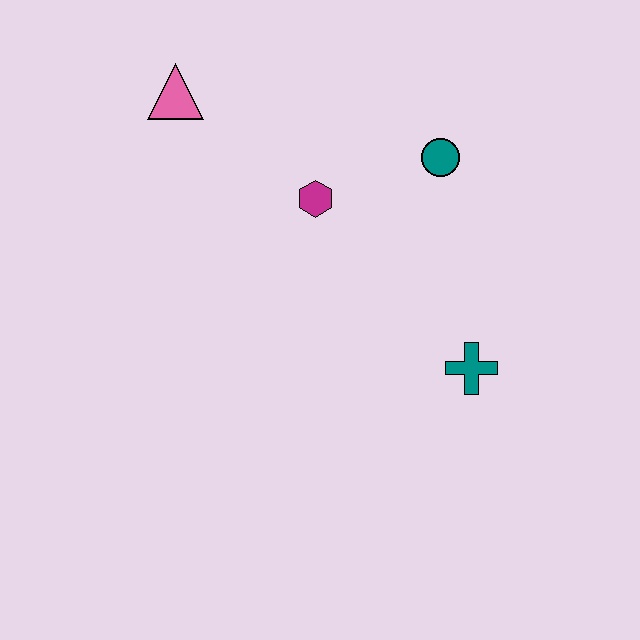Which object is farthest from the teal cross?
The pink triangle is farthest from the teal cross.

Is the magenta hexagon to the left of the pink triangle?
No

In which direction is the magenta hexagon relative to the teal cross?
The magenta hexagon is above the teal cross.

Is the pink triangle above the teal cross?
Yes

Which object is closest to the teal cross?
The teal circle is closest to the teal cross.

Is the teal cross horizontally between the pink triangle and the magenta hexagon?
No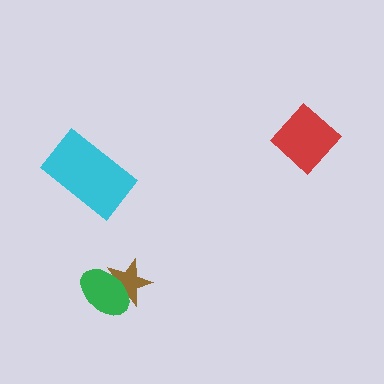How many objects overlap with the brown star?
1 object overlaps with the brown star.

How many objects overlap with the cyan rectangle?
0 objects overlap with the cyan rectangle.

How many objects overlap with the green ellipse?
1 object overlaps with the green ellipse.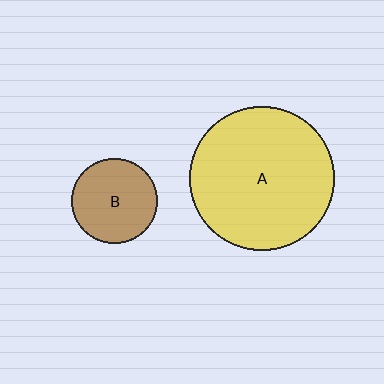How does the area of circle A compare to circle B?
Approximately 2.9 times.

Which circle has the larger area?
Circle A (yellow).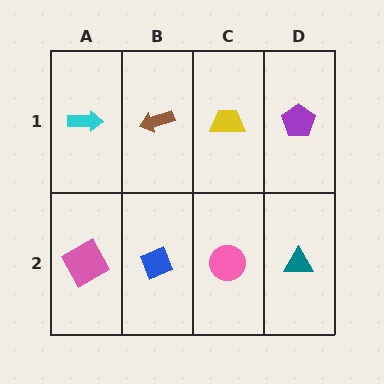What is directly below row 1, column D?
A teal triangle.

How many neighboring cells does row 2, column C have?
3.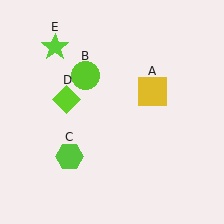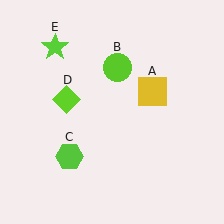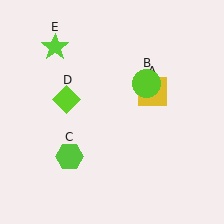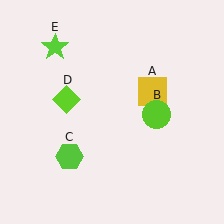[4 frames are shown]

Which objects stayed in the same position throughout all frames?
Yellow square (object A) and lime hexagon (object C) and lime diamond (object D) and lime star (object E) remained stationary.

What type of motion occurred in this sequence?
The lime circle (object B) rotated clockwise around the center of the scene.